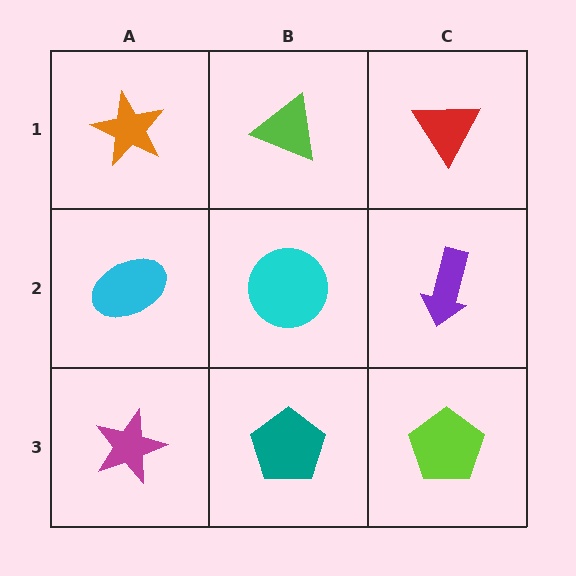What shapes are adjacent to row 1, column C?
A purple arrow (row 2, column C), a lime triangle (row 1, column B).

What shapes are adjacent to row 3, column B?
A cyan circle (row 2, column B), a magenta star (row 3, column A), a lime pentagon (row 3, column C).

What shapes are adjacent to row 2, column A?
An orange star (row 1, column A), a magenta star (row 3, column A), a cyan circle (row 2, column B).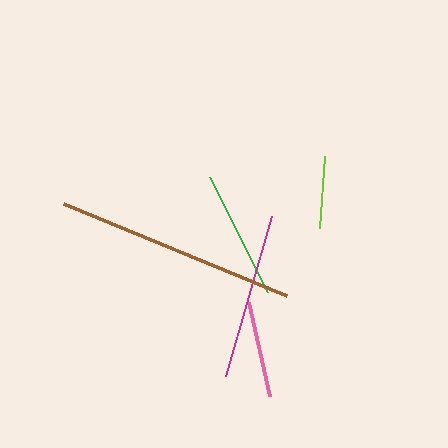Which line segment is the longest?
The brown line is the longest at approximately 241 pixels.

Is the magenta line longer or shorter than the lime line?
The magenta line is longer than the lime line.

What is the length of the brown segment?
The brown segment is approximately 241 pixels long.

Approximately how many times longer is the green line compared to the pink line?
The green line is approximately 1.3 times the length of the pink line.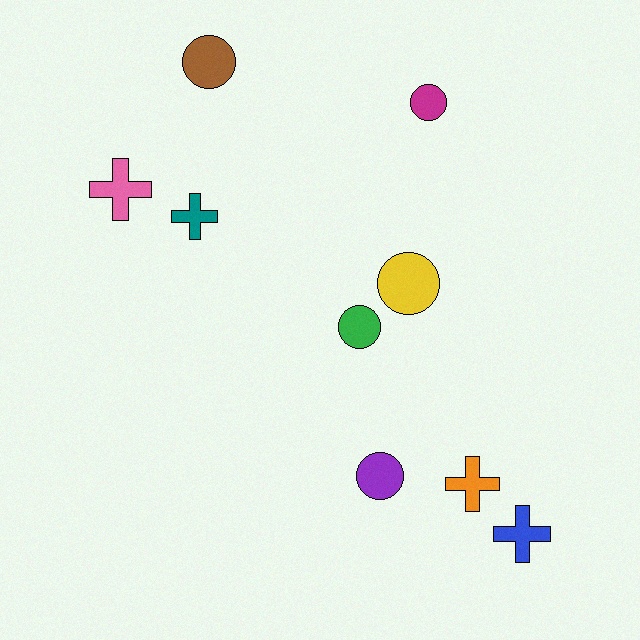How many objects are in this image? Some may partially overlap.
There are 9 objects.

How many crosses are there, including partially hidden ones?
There are 4 crosses.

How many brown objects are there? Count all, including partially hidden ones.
There is 1 brown object.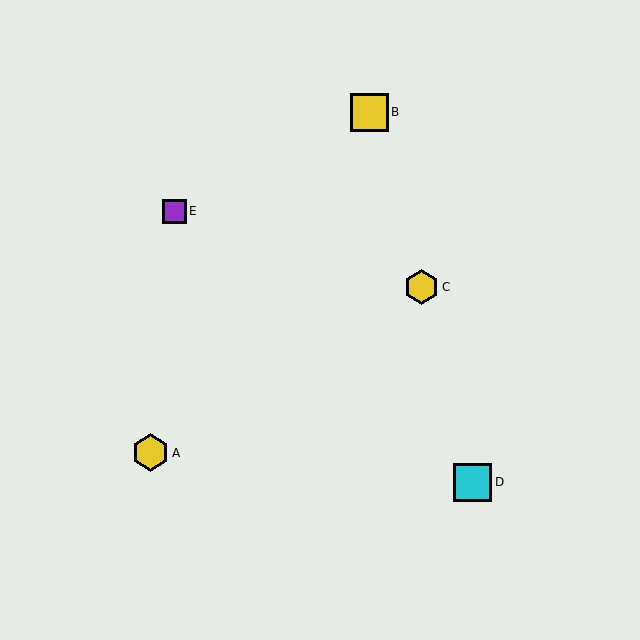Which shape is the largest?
The cyan square (labeled D) is the largest.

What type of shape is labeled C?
Shape C is a yellow hexagon.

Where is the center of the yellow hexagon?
The center of the yellow hexagon is at (422, 287).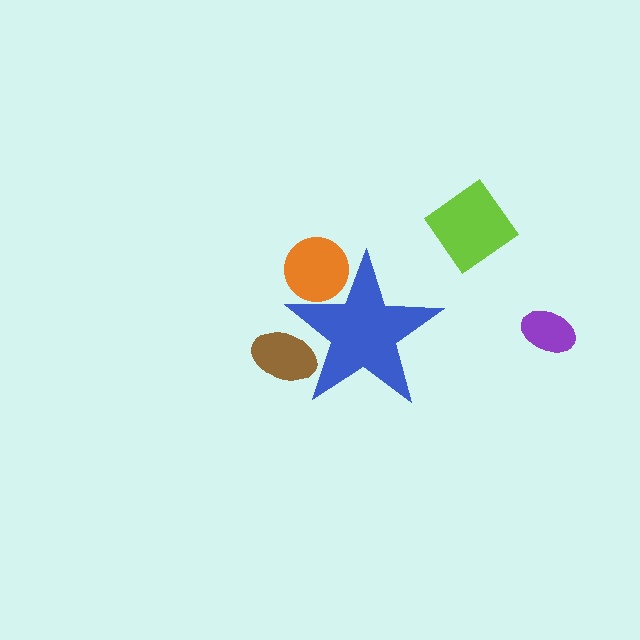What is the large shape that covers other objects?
A blue star.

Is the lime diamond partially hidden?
No, the lime diamond is fully visible.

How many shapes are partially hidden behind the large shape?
2 shapes are partially hidden.